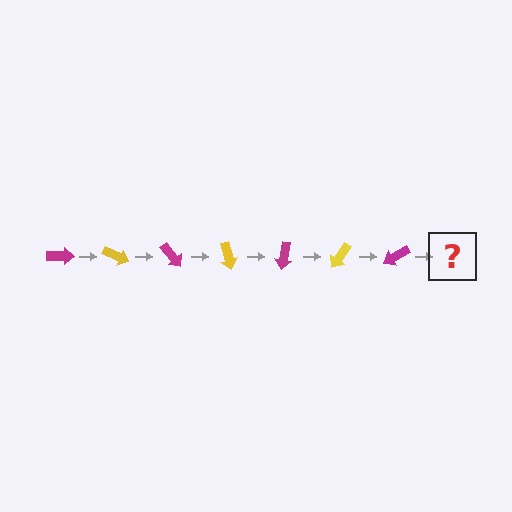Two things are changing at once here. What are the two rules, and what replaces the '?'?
The two rules are that it rotates 25 degrees each step and the color cycles through magenta and yellow. The '?' should be a yellow arrow, rotated 175 degrees from the start.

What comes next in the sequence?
The next element should be a yellow arrow, rotated 175 degrees from the start.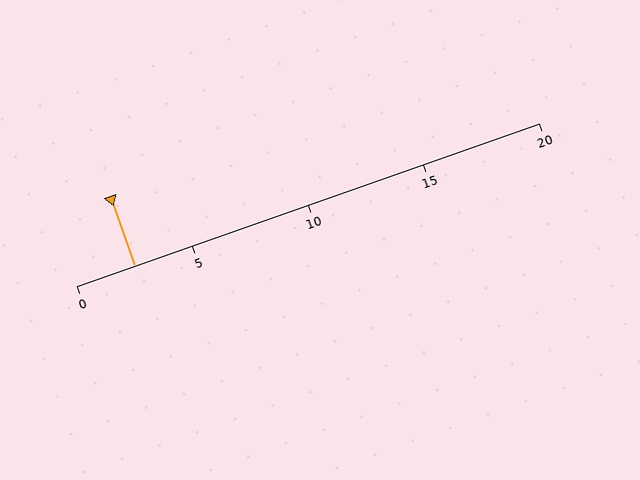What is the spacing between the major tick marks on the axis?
The major ticks are spaced 5 apart.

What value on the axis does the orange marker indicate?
The marker indicates approximately 2.5.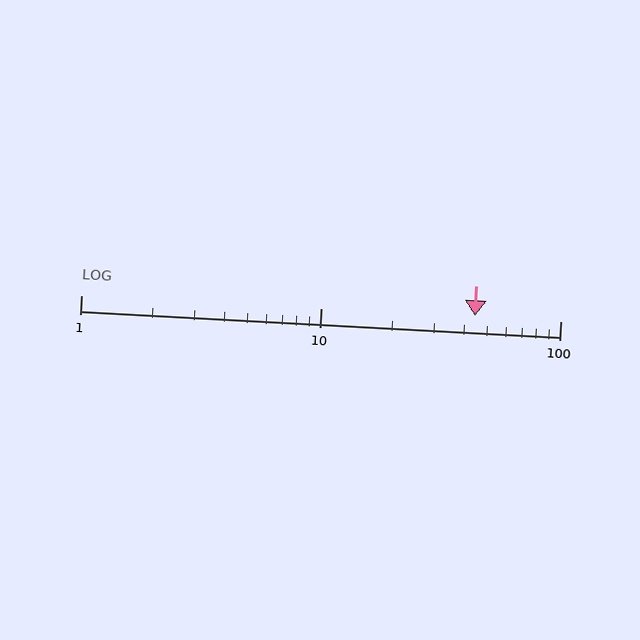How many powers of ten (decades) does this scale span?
The scale spans 2 decades, from 1 to 100.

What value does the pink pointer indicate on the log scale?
The pointer indicates approximately 44.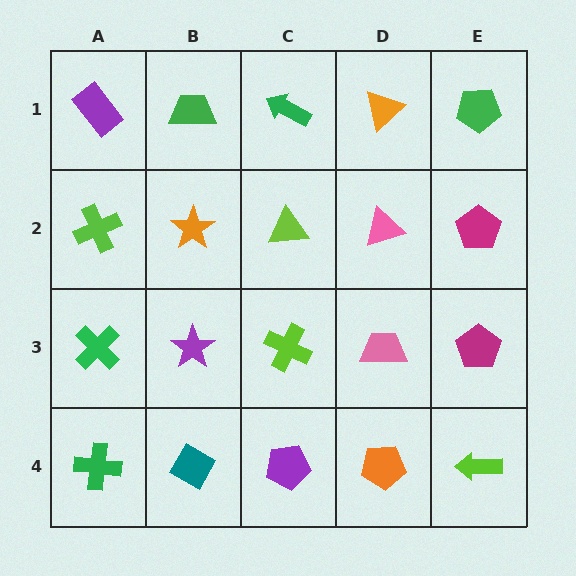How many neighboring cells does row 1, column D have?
3.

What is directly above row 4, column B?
A purple star.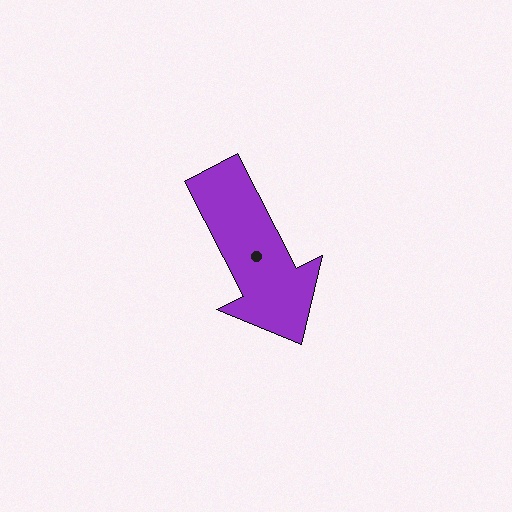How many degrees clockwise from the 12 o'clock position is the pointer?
Approximately 153 degrees.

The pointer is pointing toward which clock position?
Roughly 5 o'clock.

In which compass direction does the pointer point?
Southeast.